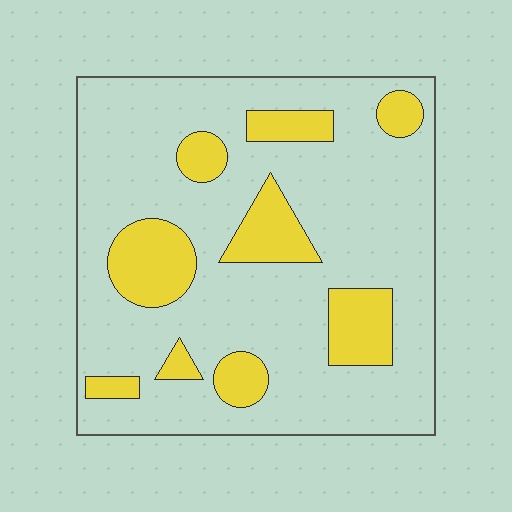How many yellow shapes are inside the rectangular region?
9.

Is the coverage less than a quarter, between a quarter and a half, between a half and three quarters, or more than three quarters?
Less than a quarter.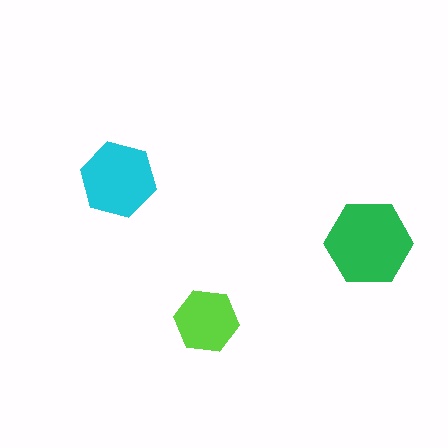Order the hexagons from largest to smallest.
the green one, the cyan one, the lime one.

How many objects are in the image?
There are 3 objects in the image.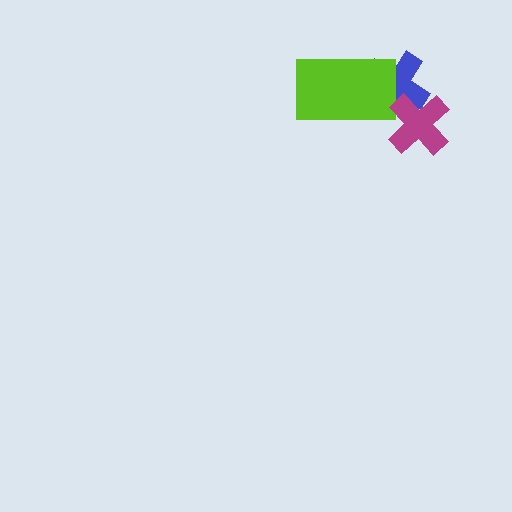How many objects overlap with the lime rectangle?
1 object overlaps with the lime rectangle.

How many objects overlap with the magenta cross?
1 object overlaps with the magenta cross.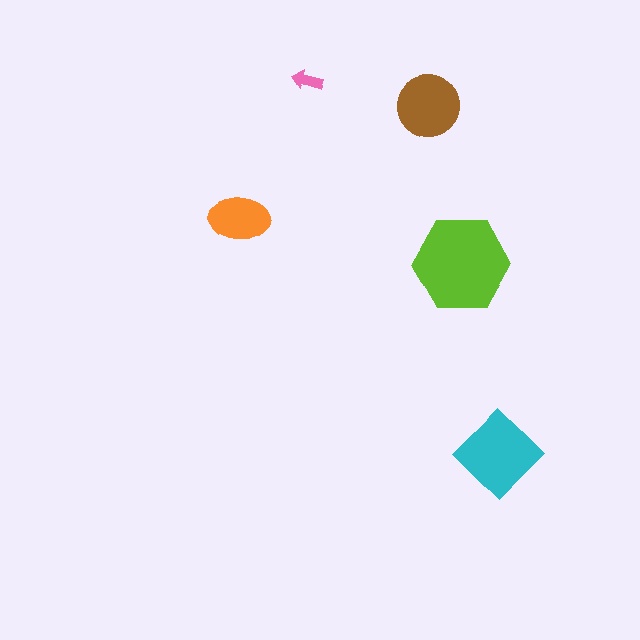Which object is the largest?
The lime hexagon.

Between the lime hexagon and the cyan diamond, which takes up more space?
The lime hexagon.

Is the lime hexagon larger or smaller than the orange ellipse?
Larger.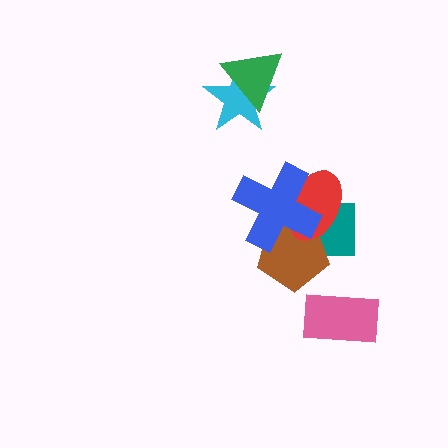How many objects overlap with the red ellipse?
3 objects overlap with the red ellipse.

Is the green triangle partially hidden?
No, no other shape covers it.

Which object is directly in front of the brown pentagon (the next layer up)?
The red ellipse is directly in front of the brown pentagon.